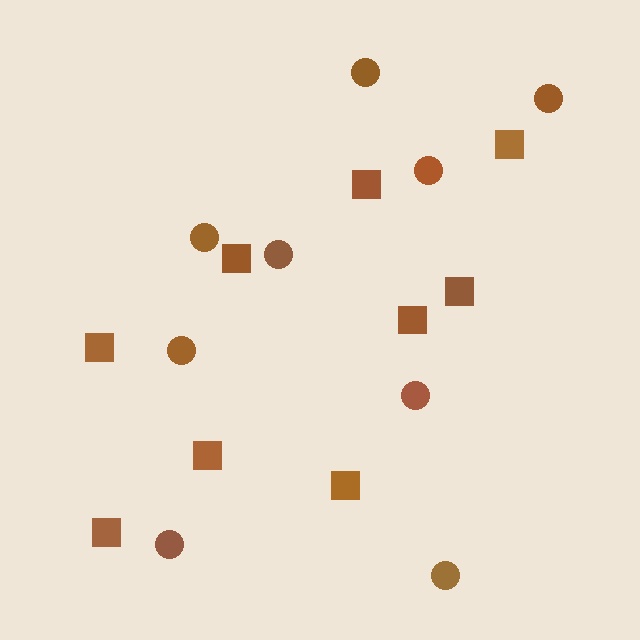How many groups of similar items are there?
There are 2 groups: one group of circles (9) and one group of squares (9).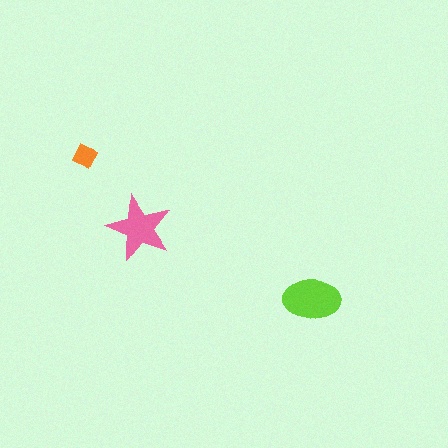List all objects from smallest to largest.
The orange diamond, the pink star, the lime ellipse.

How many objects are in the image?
There are 3 objects in the image.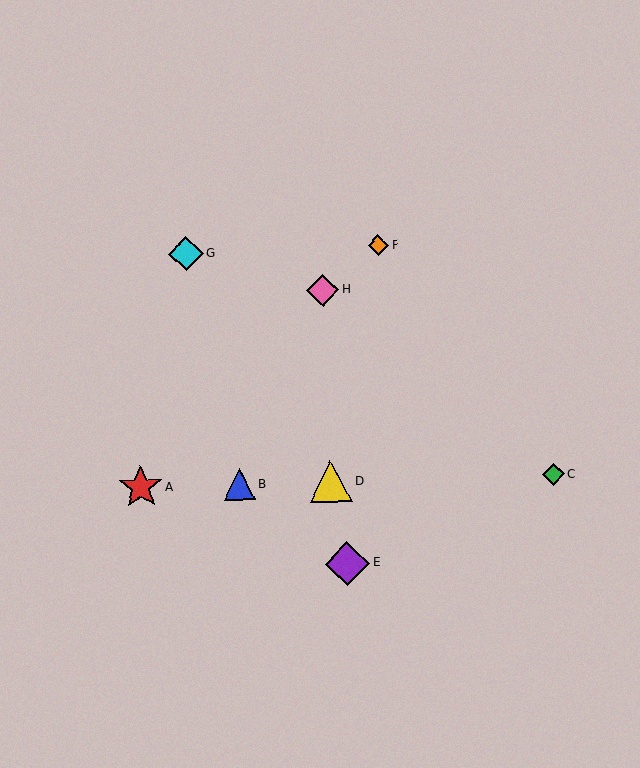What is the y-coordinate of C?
Object C is at y≈474.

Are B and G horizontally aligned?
No, B is at y≈484 and G is at y≈254.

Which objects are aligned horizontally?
Objects A, B, C, D are aligned horizontally.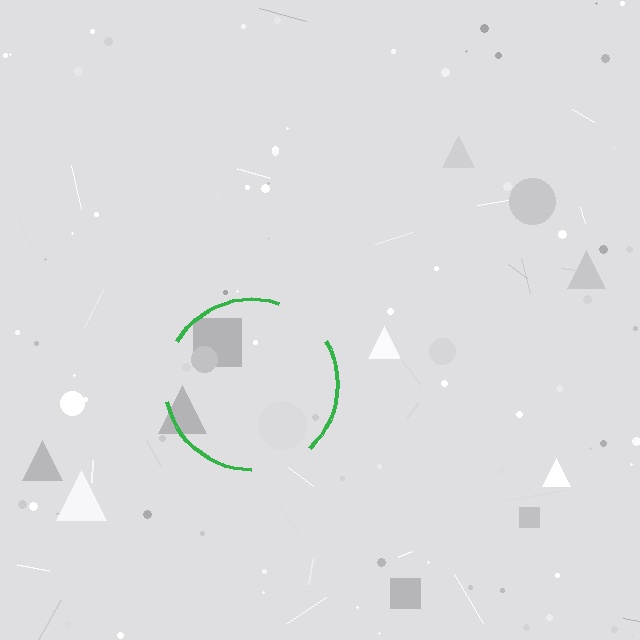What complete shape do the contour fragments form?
The contour fragments form a circle.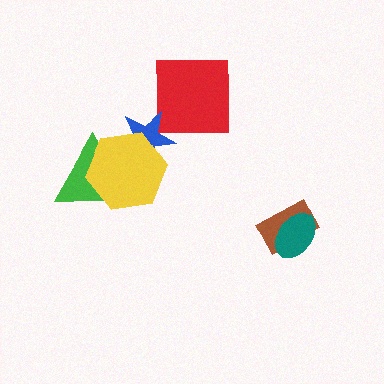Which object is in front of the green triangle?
The yellow hexagon is in front of the green triangle.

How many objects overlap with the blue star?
2 objects overlap with the blue star.